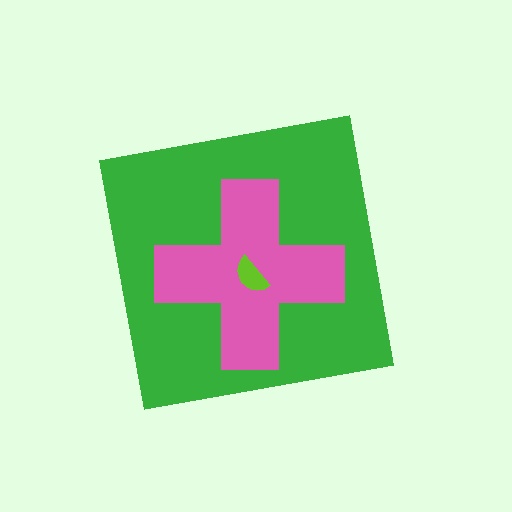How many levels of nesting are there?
3.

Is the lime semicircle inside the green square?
Yes.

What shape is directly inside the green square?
The pink cross.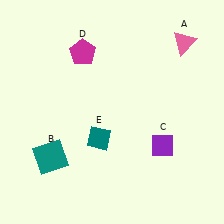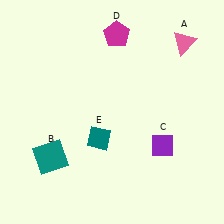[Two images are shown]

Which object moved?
The magenta pentagon (D) moved right.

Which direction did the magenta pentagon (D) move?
The magenta pentagon (D) moved right.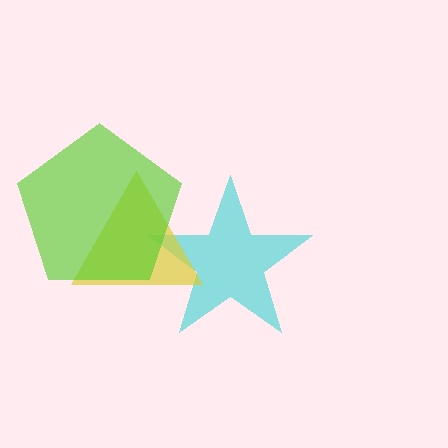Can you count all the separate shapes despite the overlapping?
Yes, there are 3 separate shapes.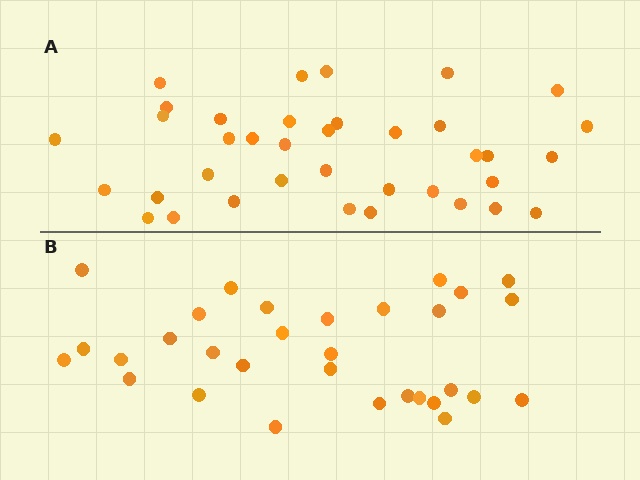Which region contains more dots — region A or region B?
Region A (the top region) has more dots.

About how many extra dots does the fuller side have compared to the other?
Region A has about 6 more dots than region B.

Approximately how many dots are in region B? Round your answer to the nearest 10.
About 30 dots. (The exact count is 31, which rounds to 30.)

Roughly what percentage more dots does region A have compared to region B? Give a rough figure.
About 20% more.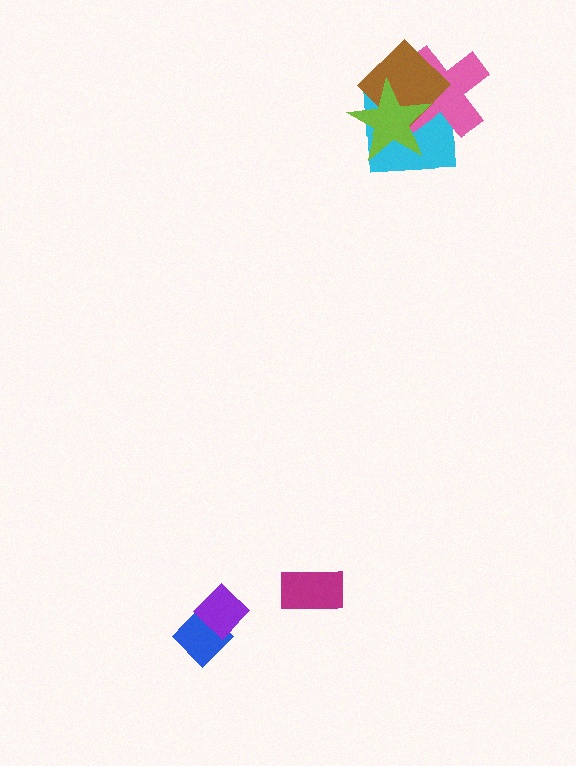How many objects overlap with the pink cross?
3 objects overlap with the pink cross.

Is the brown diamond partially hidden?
Yes, it is partially covered by another shape.